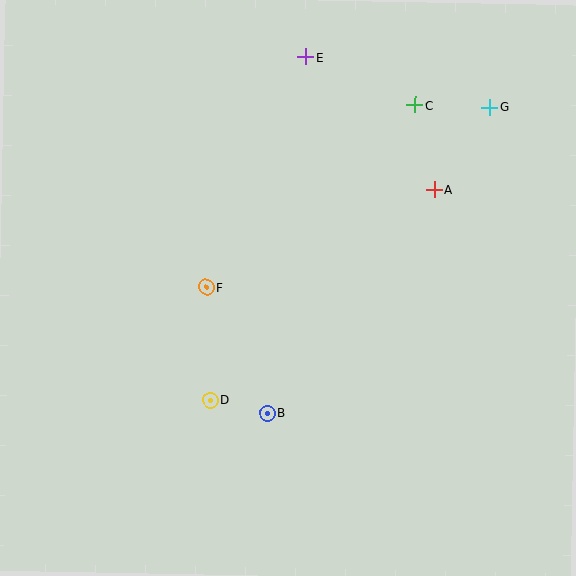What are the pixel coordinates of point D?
Point D is at (210, 400).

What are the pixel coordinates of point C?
Point C is at (415, 105).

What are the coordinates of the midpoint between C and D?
The midpoint between C and D is at (312, 253).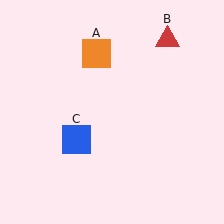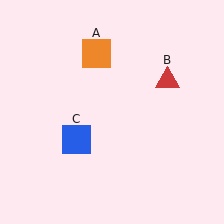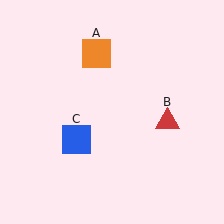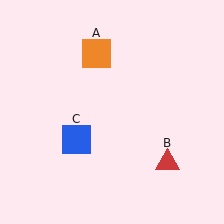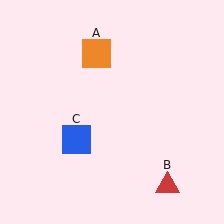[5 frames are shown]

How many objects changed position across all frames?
1 object changed position: red triangle (object B).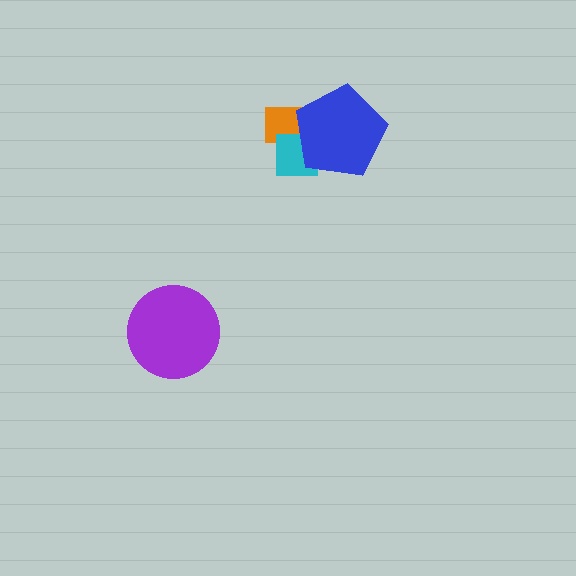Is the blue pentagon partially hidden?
No, no other shape covers it.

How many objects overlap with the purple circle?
0 objects overlap with the purple circle.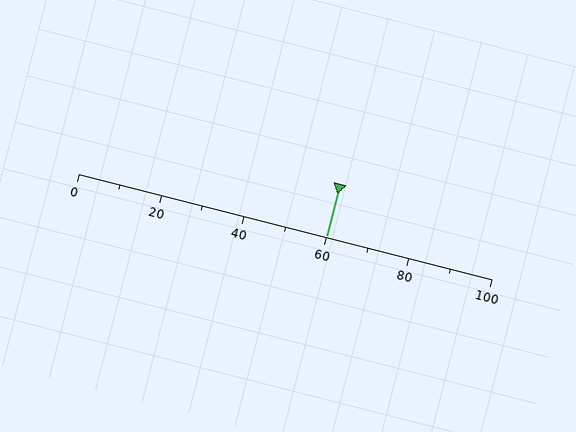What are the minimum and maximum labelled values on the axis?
The axis runs from 0 to 100.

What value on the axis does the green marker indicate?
The marker indicates approximately 60.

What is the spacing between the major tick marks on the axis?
The major ticks are spaced 20 apart.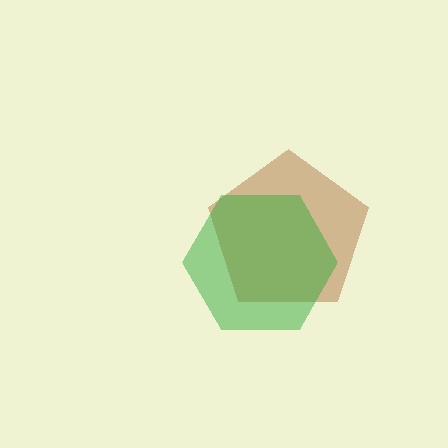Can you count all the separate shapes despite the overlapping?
Yes, there are 2 separate shapes.